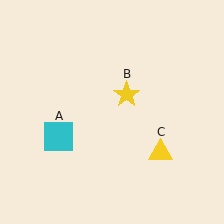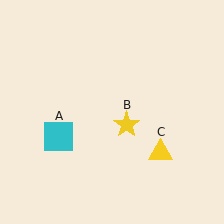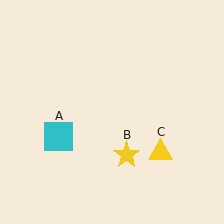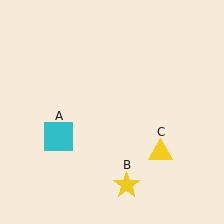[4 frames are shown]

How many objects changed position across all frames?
1 object changed position: yellow star (object B).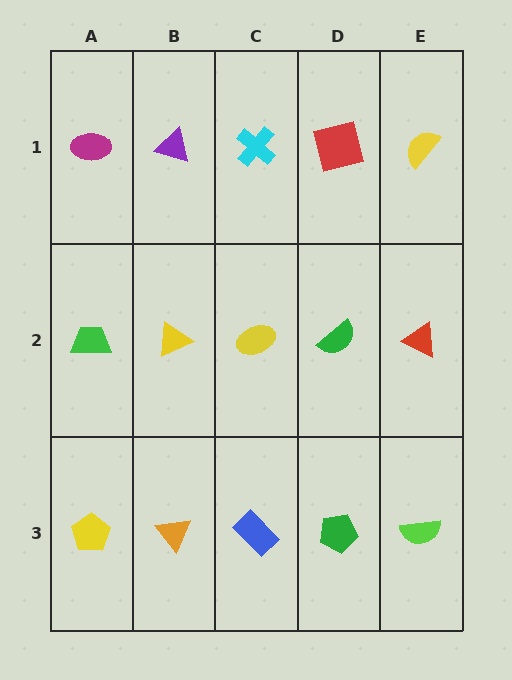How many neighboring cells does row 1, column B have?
3.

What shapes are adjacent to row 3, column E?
A red triangle (row 2, column E), a green pentagon (row 3, column D).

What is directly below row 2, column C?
A blue rectangle.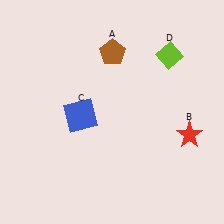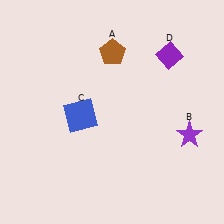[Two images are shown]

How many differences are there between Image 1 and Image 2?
There are 2 differences between the two images.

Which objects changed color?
B changed from red to purple. D changed from lime to purple.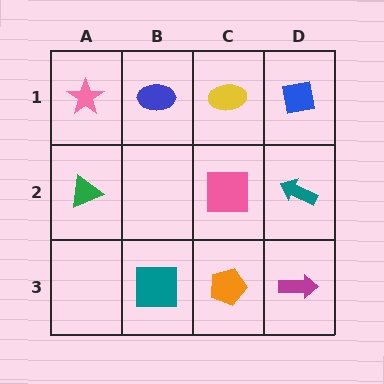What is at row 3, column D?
A magenta arrow.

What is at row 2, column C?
A pink square.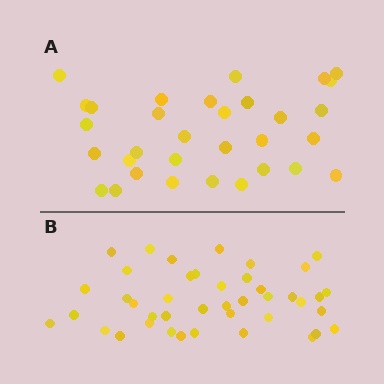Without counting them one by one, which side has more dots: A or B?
Region B (the bottom region) has more dots.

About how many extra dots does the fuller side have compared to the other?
Region B has roughly 10 or so more dots than region A.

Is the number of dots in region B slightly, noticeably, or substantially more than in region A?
Region B has noticeably more, but not dramatically so. The ratio is roughly 1.3 to 1.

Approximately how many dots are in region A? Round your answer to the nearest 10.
About 30 dots. (The exact count is 32, which rounds to 30.)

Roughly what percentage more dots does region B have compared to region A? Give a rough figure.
About 30% more.